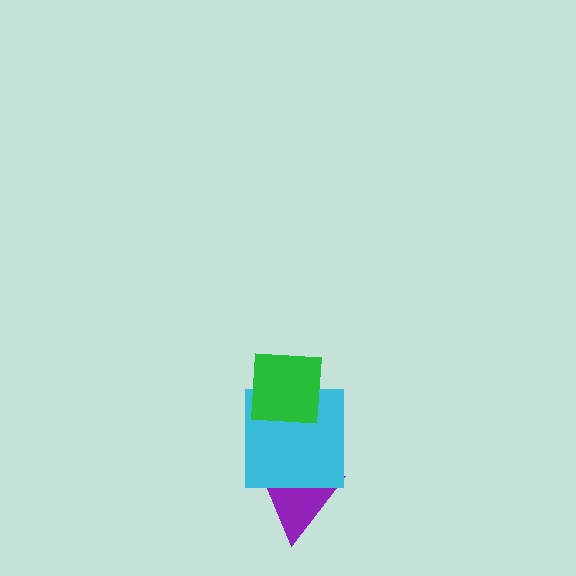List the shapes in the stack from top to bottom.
From top to bottom: the green square, the cyan square, the purple triangle.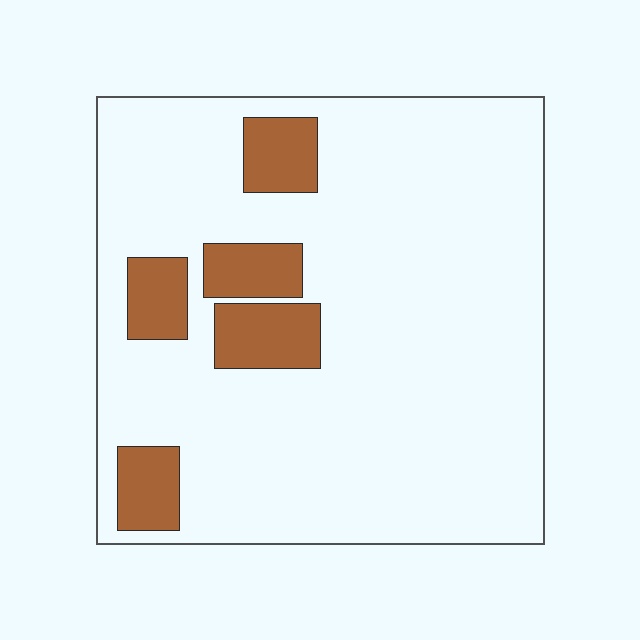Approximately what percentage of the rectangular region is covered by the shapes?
Approximately 15%.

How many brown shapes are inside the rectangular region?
5.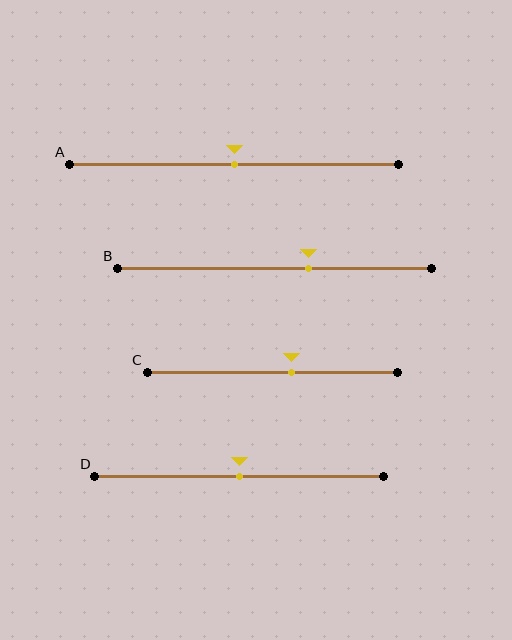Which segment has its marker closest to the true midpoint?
Segment A has its marker closest to the true midpoint.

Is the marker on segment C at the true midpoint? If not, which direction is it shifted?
No, the marker on segment C is shifted to the right by about 7% of the segment length.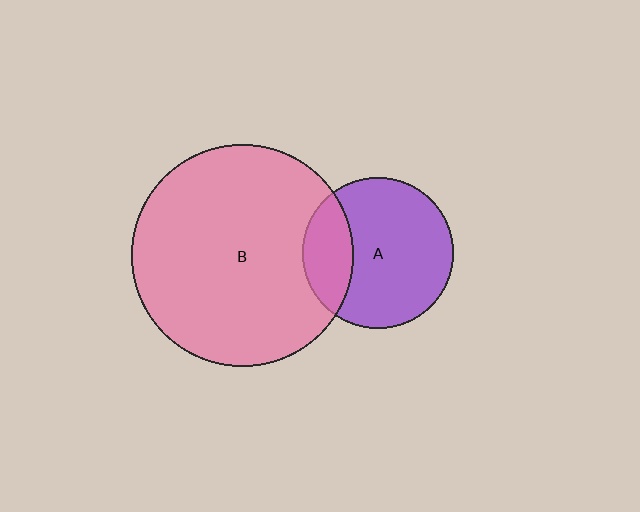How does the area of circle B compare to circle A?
Approximately 2.2 times.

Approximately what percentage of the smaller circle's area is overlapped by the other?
Approximately 25%.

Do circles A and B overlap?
Yes.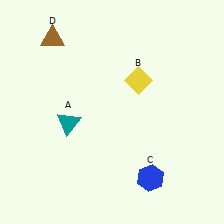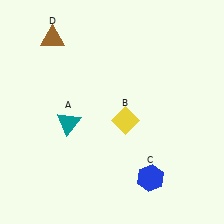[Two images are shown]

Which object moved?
The yellow diamond (B) moved down.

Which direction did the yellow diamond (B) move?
The yellow diamond (B) moved down.